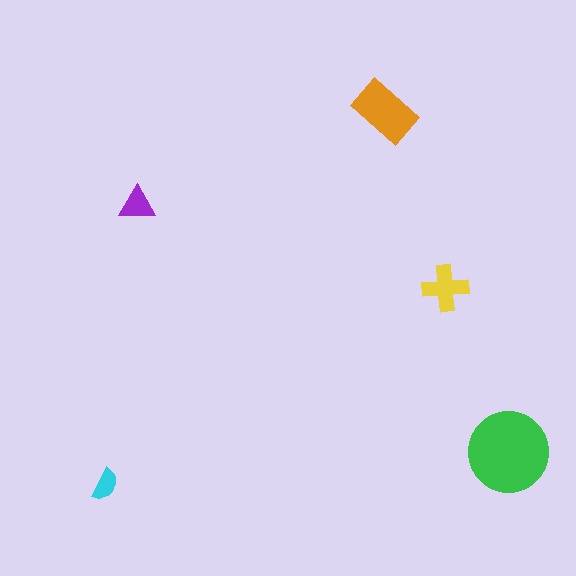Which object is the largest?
The green circle.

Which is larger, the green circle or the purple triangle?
The green circle.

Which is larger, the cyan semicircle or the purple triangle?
The purple triangle.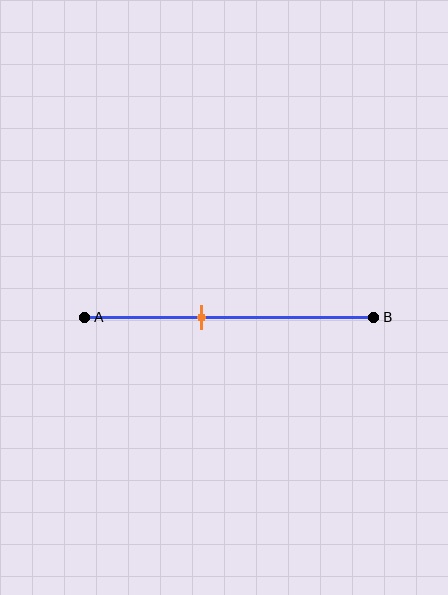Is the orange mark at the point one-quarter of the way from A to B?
No, the mark is at about 40% from A, not at the 25% one-quarter point.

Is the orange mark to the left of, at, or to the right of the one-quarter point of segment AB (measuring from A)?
The orange mark is to the right of the one-quarter point of segment AB.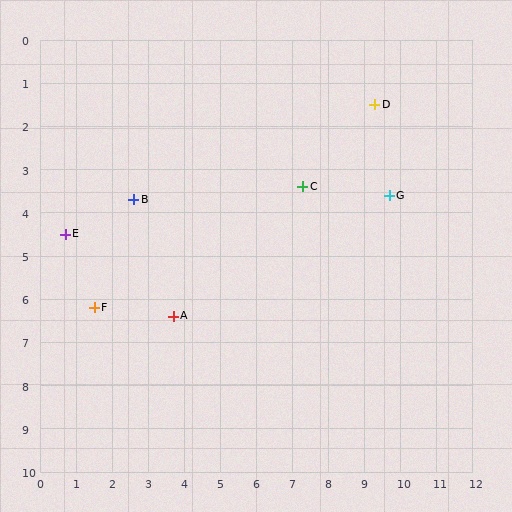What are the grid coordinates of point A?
Point A is at approximately (3.7, 6.4).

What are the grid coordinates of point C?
Point C is at approximately (7.3, 3.4).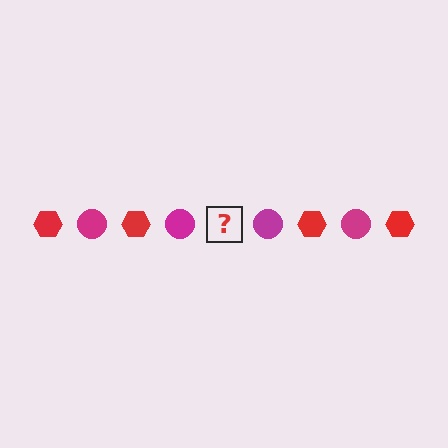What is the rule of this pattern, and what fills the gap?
The rule is that the pattern alternates between red hexagon and magenta circle. The gap should be filled with a red hexagon.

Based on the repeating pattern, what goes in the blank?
The blank should be a red hexagon.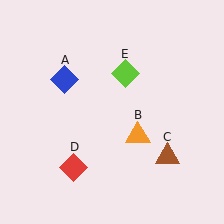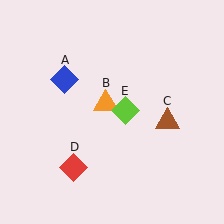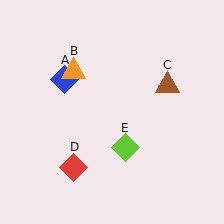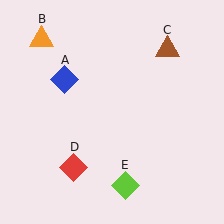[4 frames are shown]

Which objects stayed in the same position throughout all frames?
Blue diamond (object A) and red diamond (object D) remained stationary.